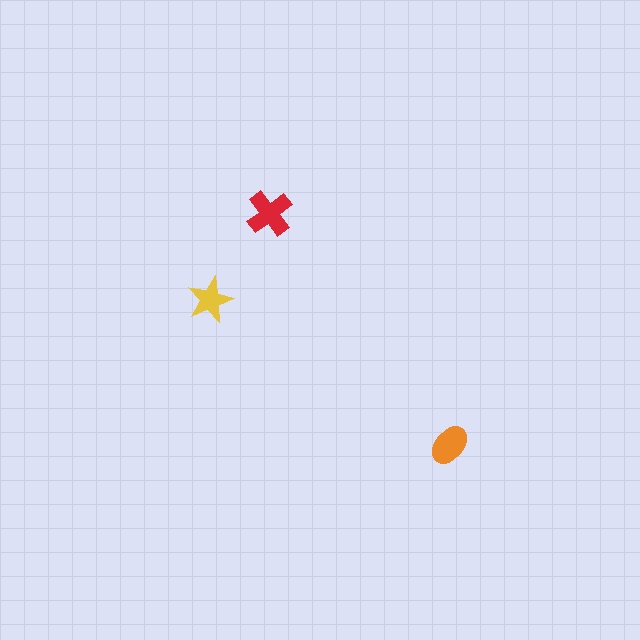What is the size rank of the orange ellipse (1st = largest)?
2nd.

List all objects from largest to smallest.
The red cross, the orange ellipse, the yellow star.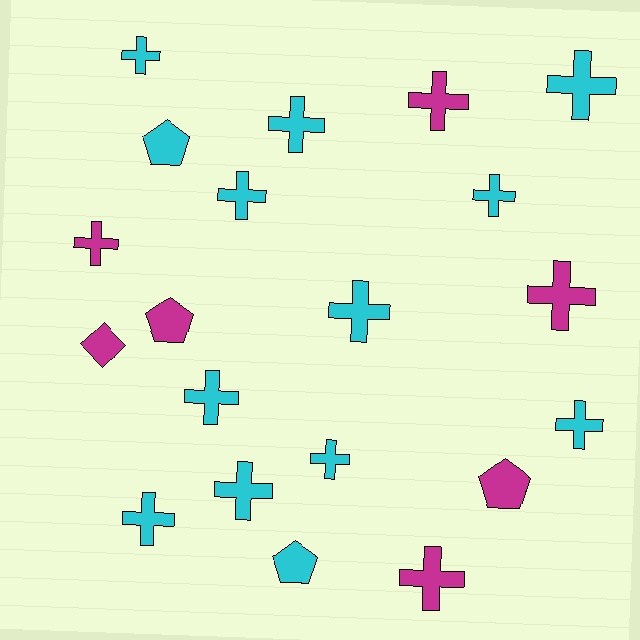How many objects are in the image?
There are 20 objects.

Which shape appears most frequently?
Cross, with 15 objects.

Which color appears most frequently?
Cyan, with 13 objects.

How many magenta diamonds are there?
There is 1 magenta diamond.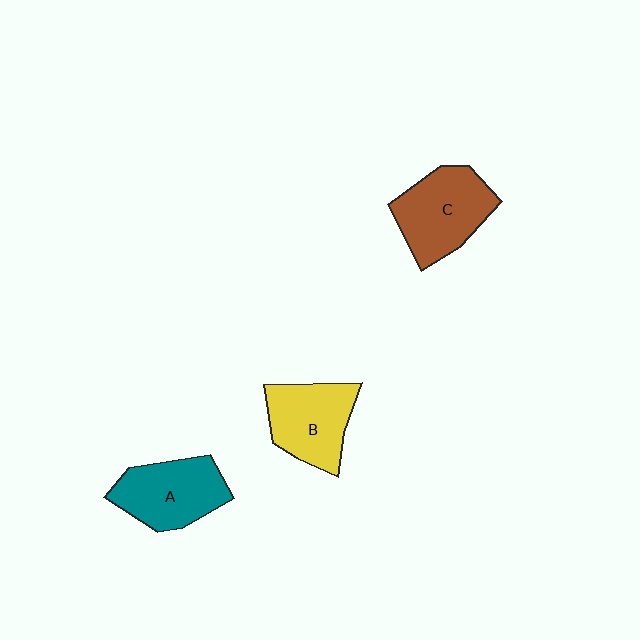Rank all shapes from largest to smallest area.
From largest to smallest: C (brown), A (teal), B (yellow).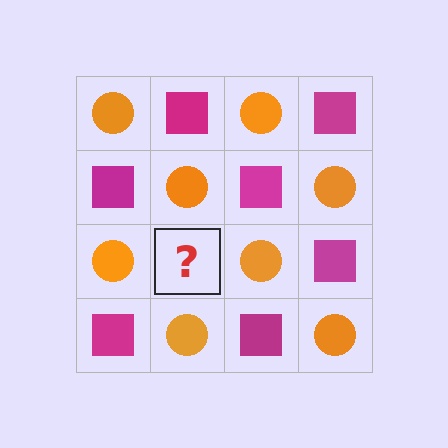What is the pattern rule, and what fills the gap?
The rule is that it alternates orange circle and magenta square in a checkerboard pattern. The gap should be filled with a magenta square.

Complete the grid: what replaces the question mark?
The question mark should be replaced with a magenta square.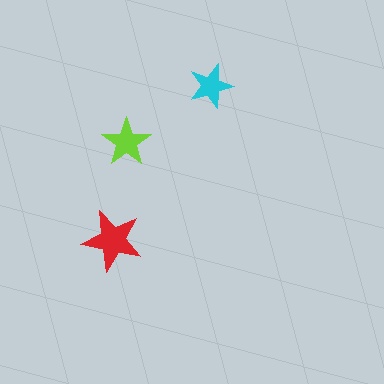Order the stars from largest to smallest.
the red one, the lime one, the cyan one.